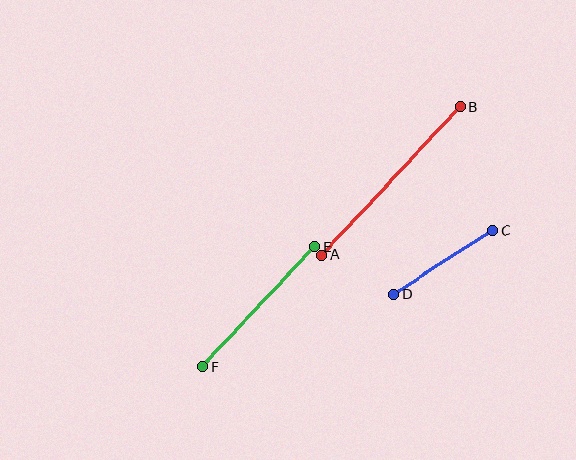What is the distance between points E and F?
The distance is approximately 165 pixels.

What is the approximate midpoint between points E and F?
The midpoint is at approximately (258, 307) pixels.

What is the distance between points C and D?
The distance is approximately 118 pixels.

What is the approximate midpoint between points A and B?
The midpoint is at approximately (391, 181) pixels.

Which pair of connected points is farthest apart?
Points A and B are farthest apart.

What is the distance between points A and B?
The distance is approximately 202 pixels.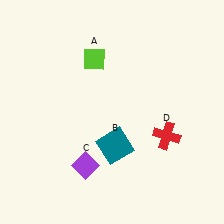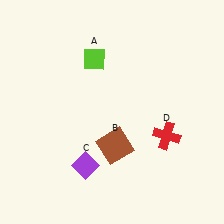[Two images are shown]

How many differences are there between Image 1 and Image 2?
There is 1 difference between the two images.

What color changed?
The square (B) changed from teal in Image 1 to brown in Image 2.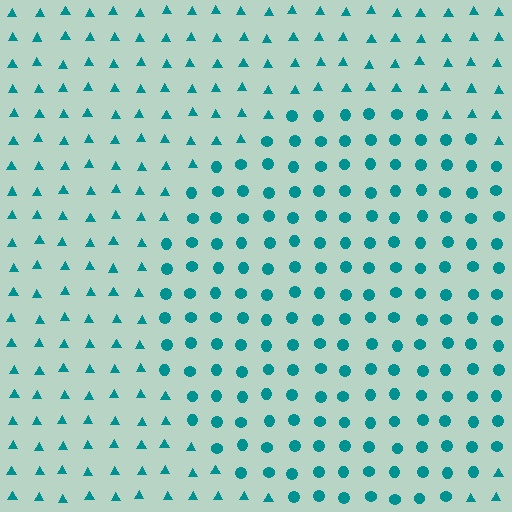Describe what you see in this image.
The image is filled with small teal elements arranged in a uniform grid. A circle-shaped region contains circles, while the surrounding area contains triangles. The boundary is defined purely by the change in element shape.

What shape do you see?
I see a circle.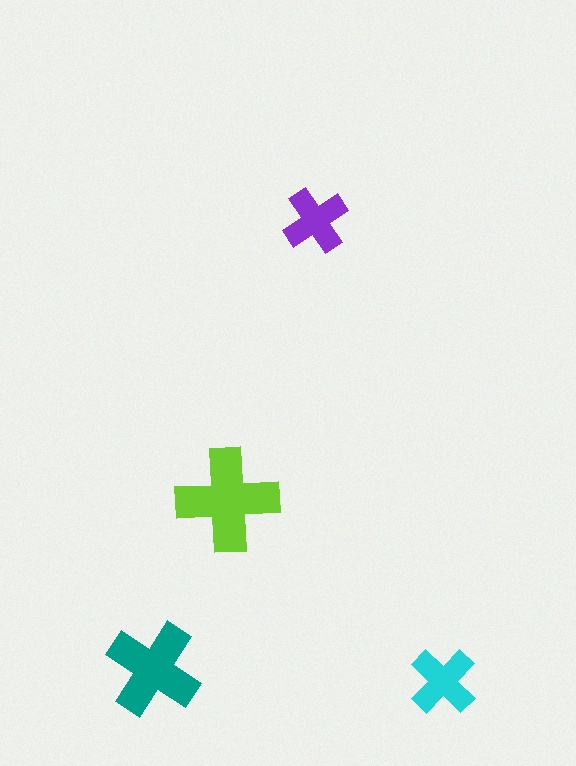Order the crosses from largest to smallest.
the lime one, the teal one, the cyan one, the purple one.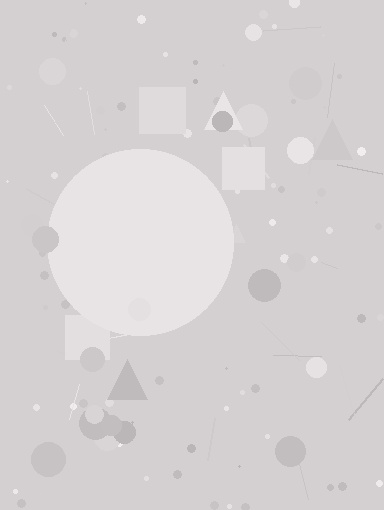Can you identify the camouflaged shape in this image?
The camouflaged shape is a circle.